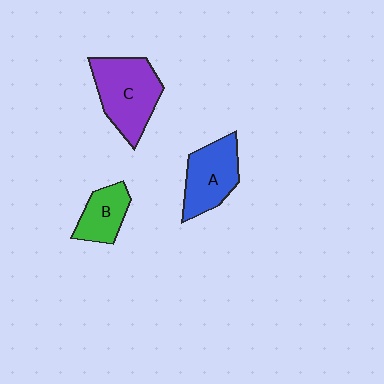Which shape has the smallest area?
Shape B (green).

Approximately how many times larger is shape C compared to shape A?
Approximately 1.3 times.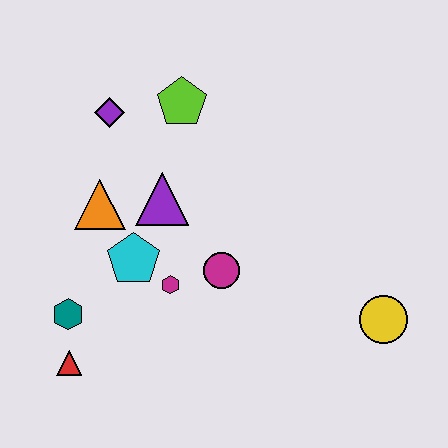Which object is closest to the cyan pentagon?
The magenta hexagon is closest to the cyan pentagon.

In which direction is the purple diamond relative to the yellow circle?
The purple diamond is to the left of the yellow circle.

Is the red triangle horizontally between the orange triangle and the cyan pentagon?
No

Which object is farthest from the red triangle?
The yellow circle is farthest from the red triangle.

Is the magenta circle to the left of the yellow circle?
Yes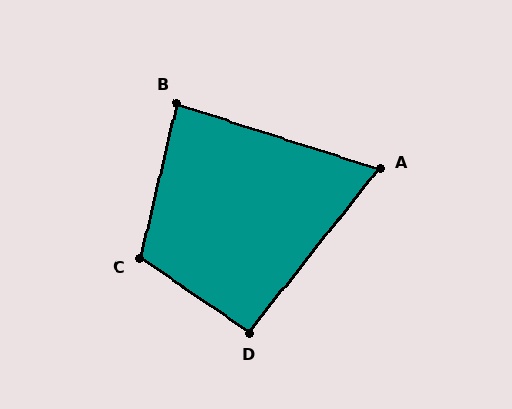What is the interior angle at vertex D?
Approximately 94 degrees (approximately right).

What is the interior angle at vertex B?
Approximately 86 degrees (approximately right).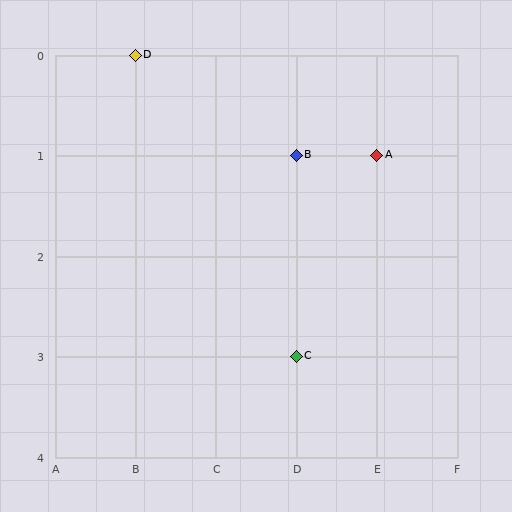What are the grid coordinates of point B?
Point B is at grid coordinates (D, 1).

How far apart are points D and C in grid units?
Points D and C are 2 columns and 3 rows apart (about 3.6 grid units diagonally).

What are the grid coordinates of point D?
Point D is at grid coordinates (B, 0).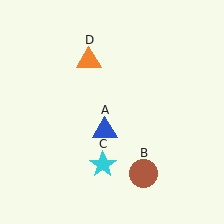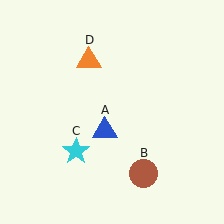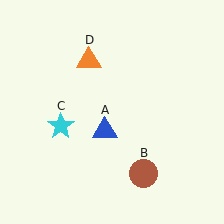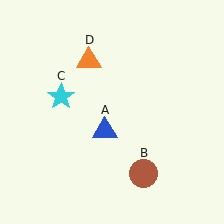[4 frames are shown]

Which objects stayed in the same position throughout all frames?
Blue triangle (object A) and brown circle (object B) and orange triangle (object D) remained stationary.